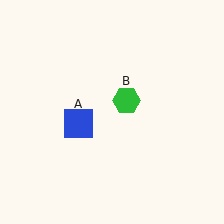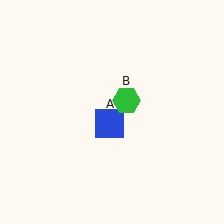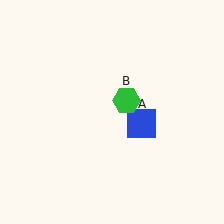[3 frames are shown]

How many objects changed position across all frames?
1 object changed position: blue square (object A).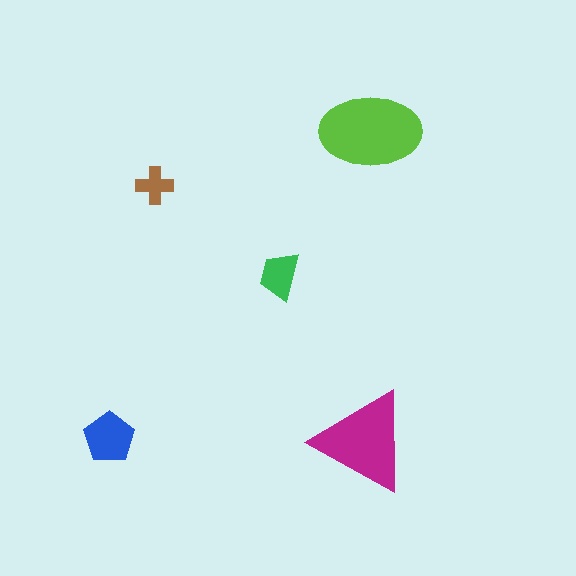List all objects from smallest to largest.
The brown cross, the green trapezoid, the blue pentagon, the magenta triangle, the lime ellipse.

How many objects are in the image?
There are 5 objects in the image.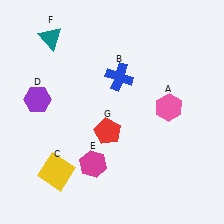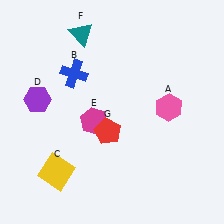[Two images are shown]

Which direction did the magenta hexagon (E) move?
The magenta hexagon (E) moved up.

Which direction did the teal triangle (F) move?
The teal triangle (F) moved right.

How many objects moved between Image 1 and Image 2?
3 objects moved between the two images.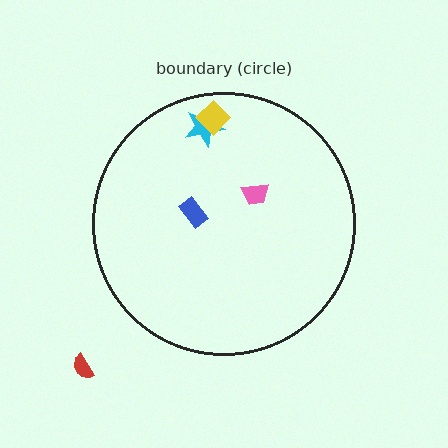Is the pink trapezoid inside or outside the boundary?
Inside.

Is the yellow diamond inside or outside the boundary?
Inside.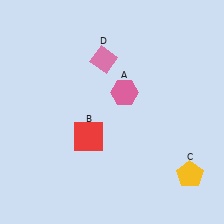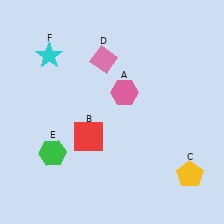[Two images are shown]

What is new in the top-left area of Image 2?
A cyan star (F) was added in the top-left area of Image 2.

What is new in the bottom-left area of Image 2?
A green hexagon (E) was added in the bottom-left area of Image 2.